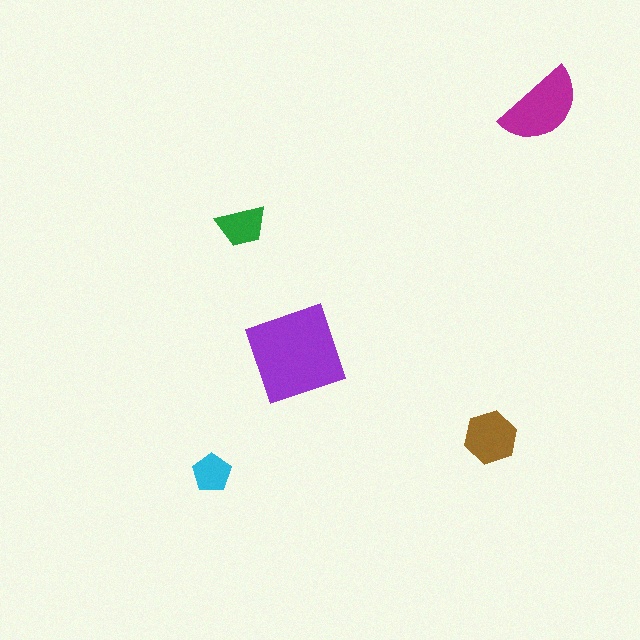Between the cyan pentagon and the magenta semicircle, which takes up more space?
The magenta semicircle.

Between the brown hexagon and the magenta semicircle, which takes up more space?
The magenta semicircle.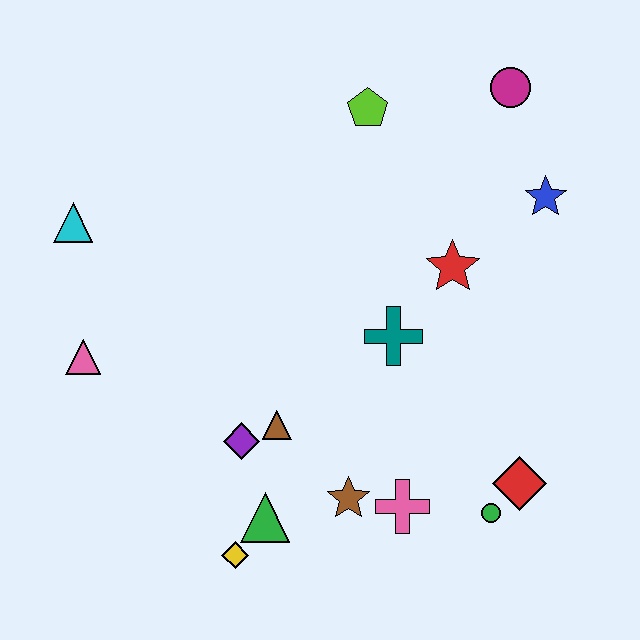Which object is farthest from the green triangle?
The magenta circle is farthest from the green triangle.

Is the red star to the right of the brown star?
Yes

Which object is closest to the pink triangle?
The cyan triangle is closest to the pink triangle.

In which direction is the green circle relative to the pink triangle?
The green circle is to the right of the pink triangle.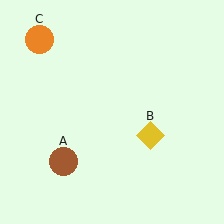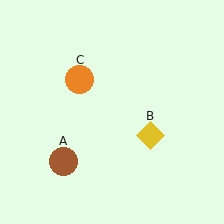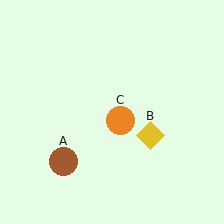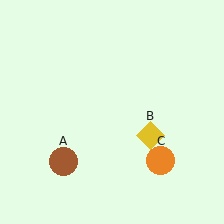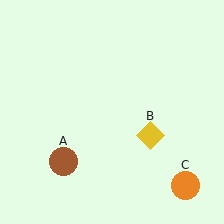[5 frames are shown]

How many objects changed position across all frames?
1 object changed position: orange circle (object C).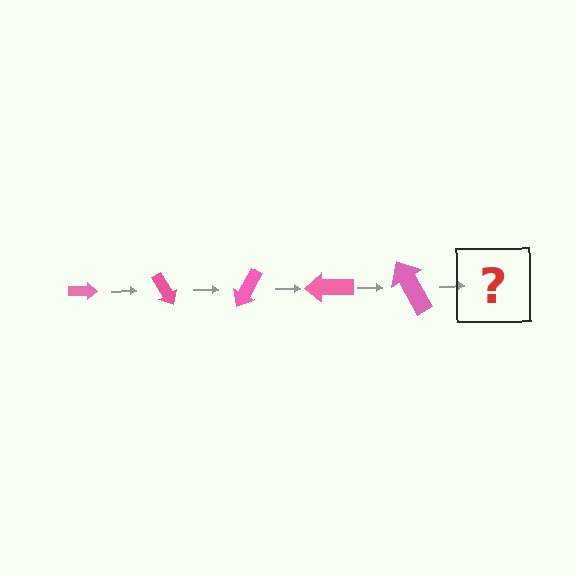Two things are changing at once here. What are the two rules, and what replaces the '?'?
The two rules are that the arrow grows larger each step and it rotates 60 degrees each step. The '?' should be an arrow, larger than the previous one and rotated 300 degrees from the start.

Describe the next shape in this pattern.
It should be an arrow, larger than the previous one and rotated 300 degrees from the start.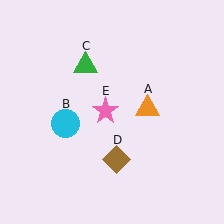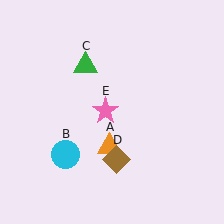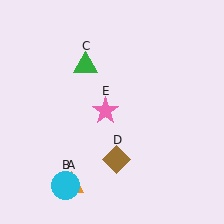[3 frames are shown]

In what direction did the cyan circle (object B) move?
The cyan circle (object B) moved down.